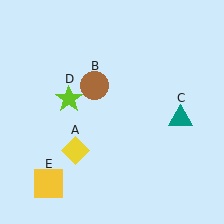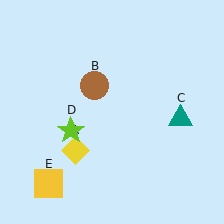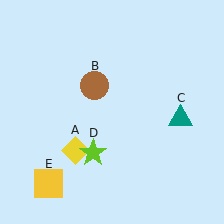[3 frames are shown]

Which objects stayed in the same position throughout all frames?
Yellow diamond (object A) and brown circle (object B) and teal triangle (object C) and yellow square (object E) remained stationary.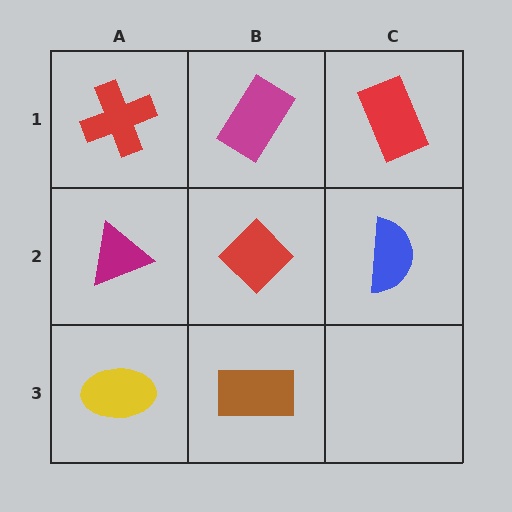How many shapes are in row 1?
3 shapes.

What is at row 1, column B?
A magenta rectangle.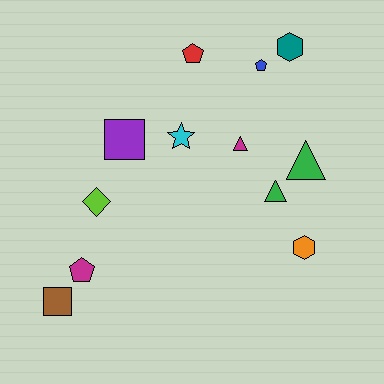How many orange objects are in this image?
There is 1 orange object.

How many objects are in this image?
There are 12 objects.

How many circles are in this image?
There are no circles.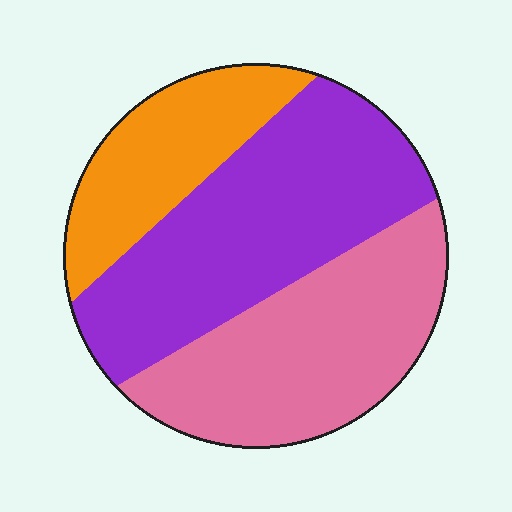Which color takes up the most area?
Purple, at roughly 45%.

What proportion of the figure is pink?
Pink covers 36% of the figure.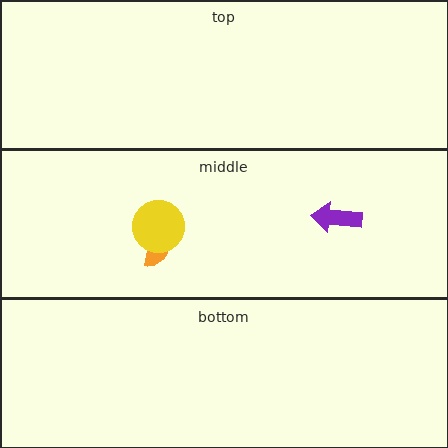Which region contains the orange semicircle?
The middle region.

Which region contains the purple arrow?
The middle region.